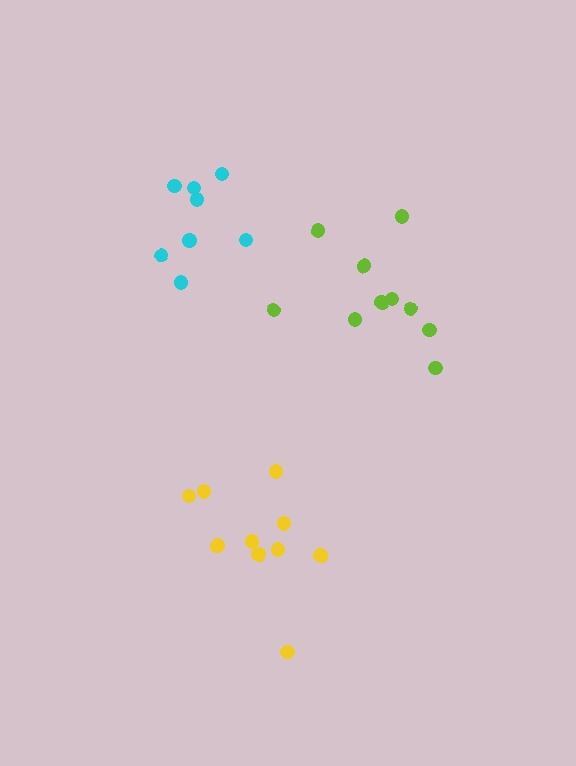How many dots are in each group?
Group 1: 10 dots, Group 2: 8 dots, Group 3: 10 dots (28 total).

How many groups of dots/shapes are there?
There are 3 groups.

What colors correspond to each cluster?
The clusters are colored: lime, cyan, yellow.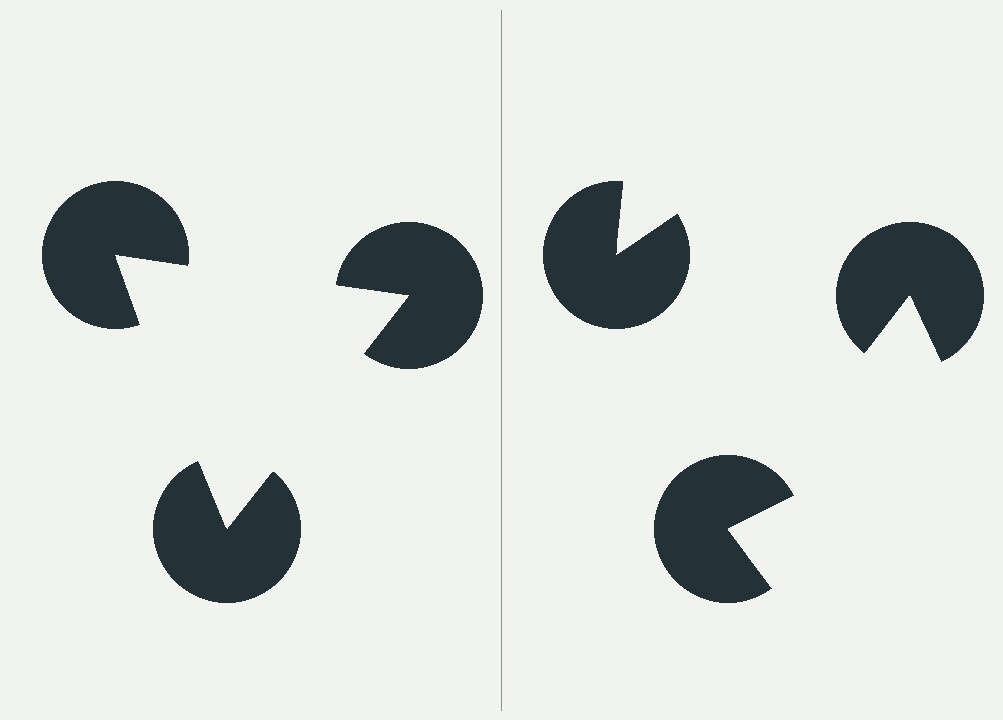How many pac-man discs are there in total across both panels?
6 — 3 on each side.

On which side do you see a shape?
An illusory triangle appears on the left side. On the right side the wedge cuts are rotated, so no coherent shape forms.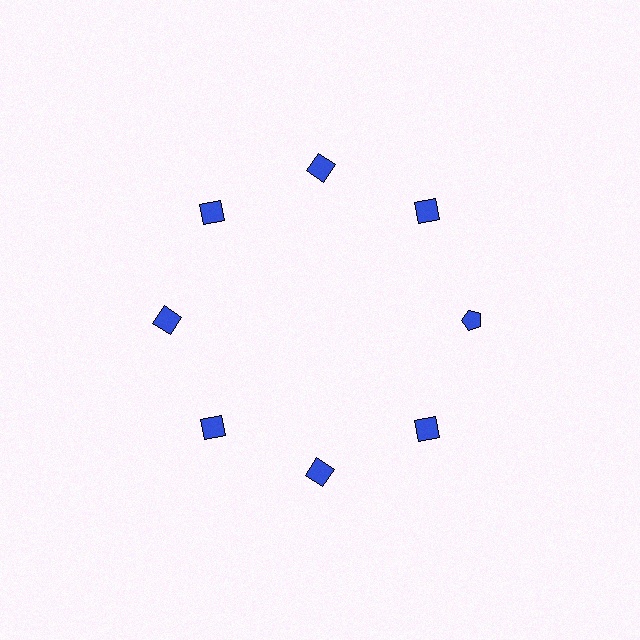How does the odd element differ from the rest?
It has a different shape: pentagon instead of square.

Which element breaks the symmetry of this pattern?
The blue pentagon at roughly the 3 o'clock position breaks the symmetry. All other shapes are blue squares.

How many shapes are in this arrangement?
There are 8 shapes arranged in a ring pattern.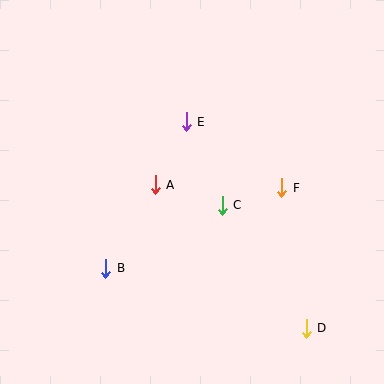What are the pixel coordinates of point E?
Point E is at (186, 122).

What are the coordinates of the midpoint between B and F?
The midpoint between B and F is at (194, 228).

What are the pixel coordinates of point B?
Point B is at (106, 268).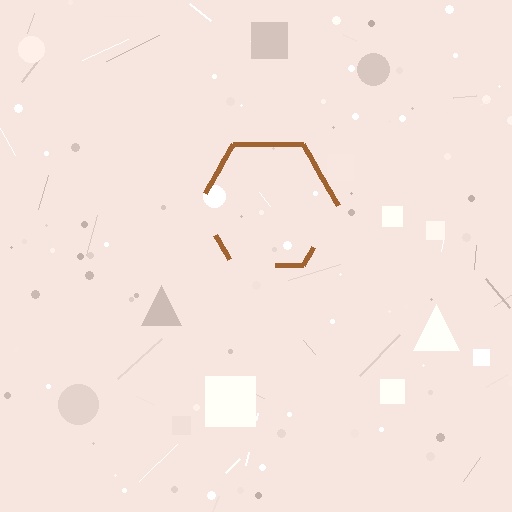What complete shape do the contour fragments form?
The contour fragments form a hexagon.